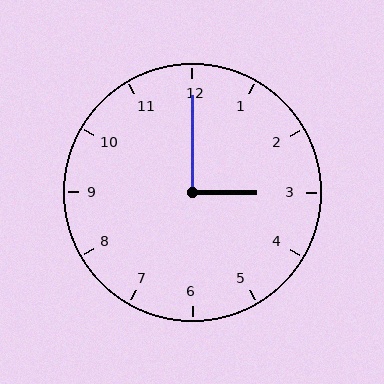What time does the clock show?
3:00.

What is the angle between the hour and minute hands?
Approximately 90 degrees.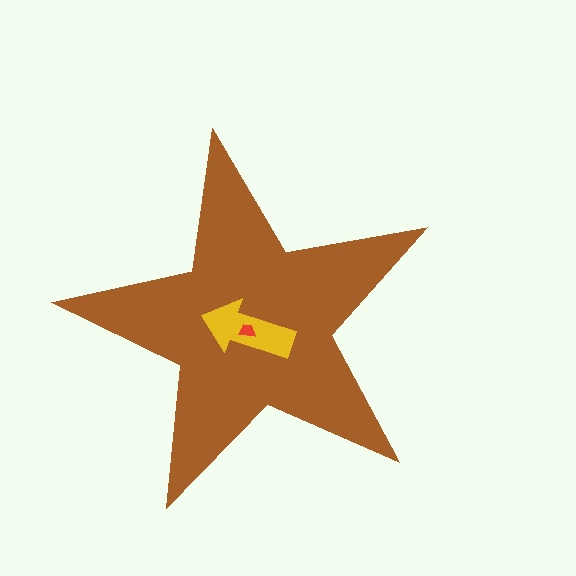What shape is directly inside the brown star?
The yellow arrow.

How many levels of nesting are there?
3.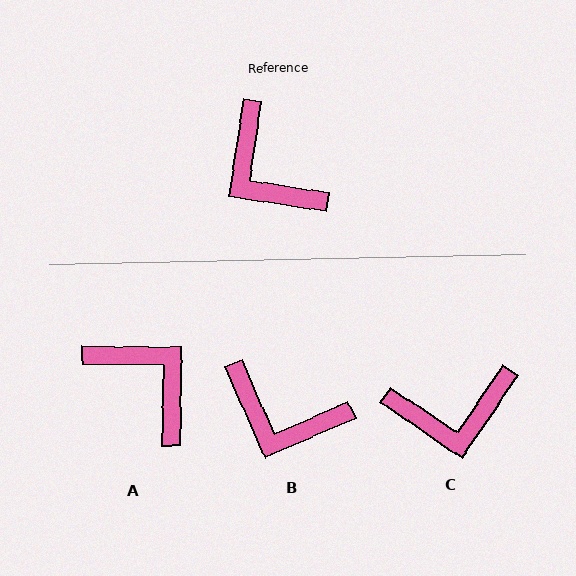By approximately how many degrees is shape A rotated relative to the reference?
Approximately 172 degrees clockwise.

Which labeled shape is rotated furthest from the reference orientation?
A, about 172 degrees away.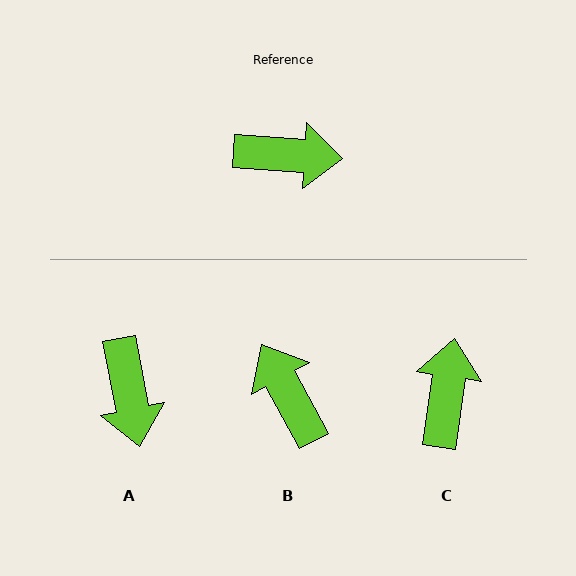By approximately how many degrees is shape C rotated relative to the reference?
Approximately 86 degrees counter-clockwise.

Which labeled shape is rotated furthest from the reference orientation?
B, about 123 degrees away.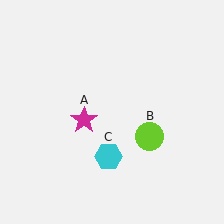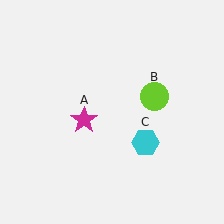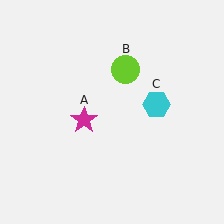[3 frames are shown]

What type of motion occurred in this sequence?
The lime circle (object B), cyan hexagon (object C) rotated counterclockwise around the center of the scene.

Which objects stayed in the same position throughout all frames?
Magenta star (object A) remained stationary.